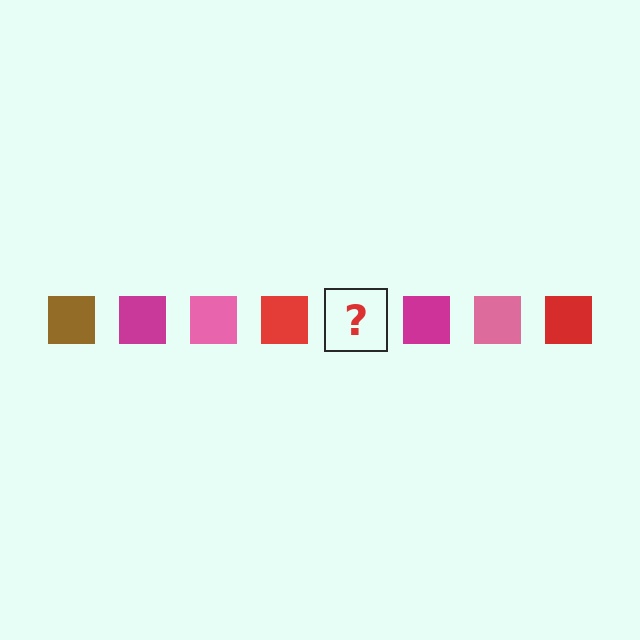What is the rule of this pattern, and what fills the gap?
The rule is that the pattern cycles through brown, magenta, pink, red squares. The gap should be filled with a brown square.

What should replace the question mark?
The question mark should be replaced with a brown square.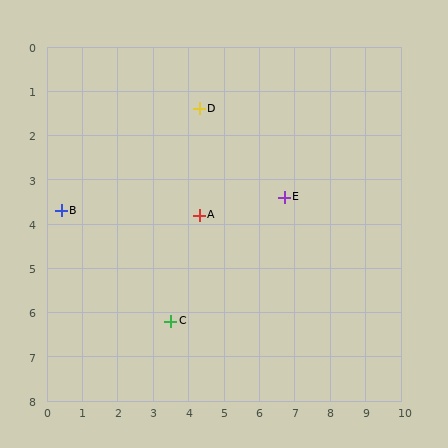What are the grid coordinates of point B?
Point B is at approximately (0.4, 3.7).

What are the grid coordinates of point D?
Point D is at approximately (4.3, 1.4).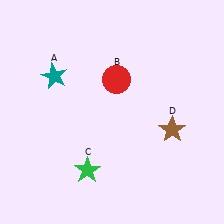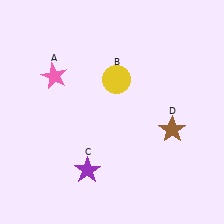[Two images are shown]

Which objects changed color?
A changed from teal to pink. B changed from red to yellow. C changed from green to purple.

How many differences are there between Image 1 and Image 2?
There are 3 differences between the two images.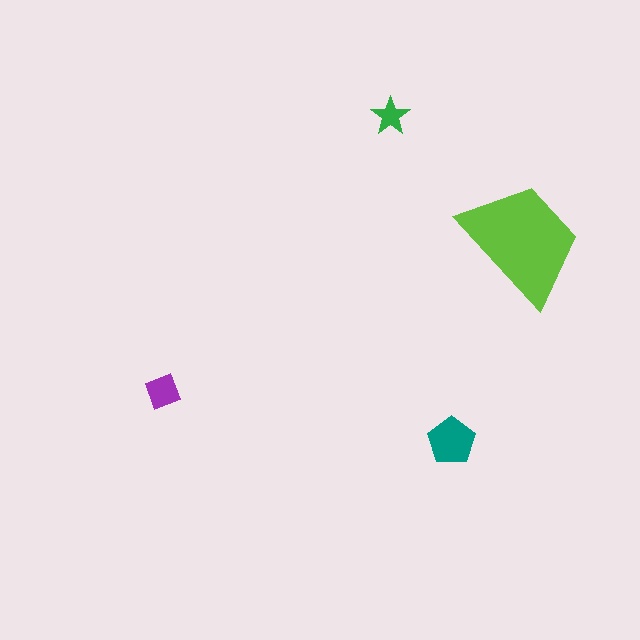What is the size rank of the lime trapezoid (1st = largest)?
1st.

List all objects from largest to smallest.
The lime trapezoid, the teal pentagon, the purple square, the green star.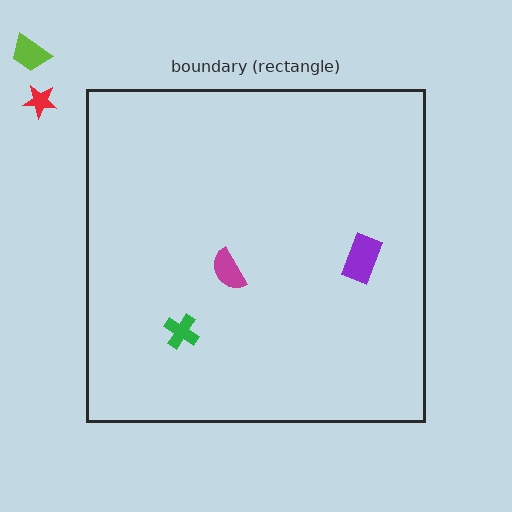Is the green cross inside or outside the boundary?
Inside.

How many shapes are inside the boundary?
3 inside, 2 outside.